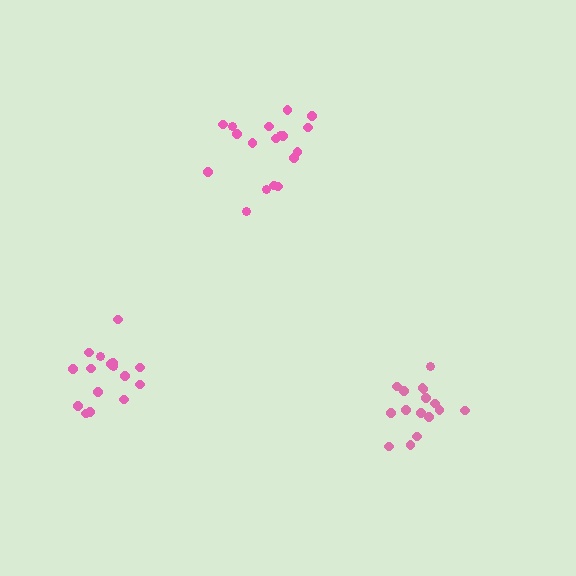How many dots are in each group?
Group 1: 18 dots, Group 2: 16 dots, Group 3: 16 dots (50 total).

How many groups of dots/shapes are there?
There are 3 groups.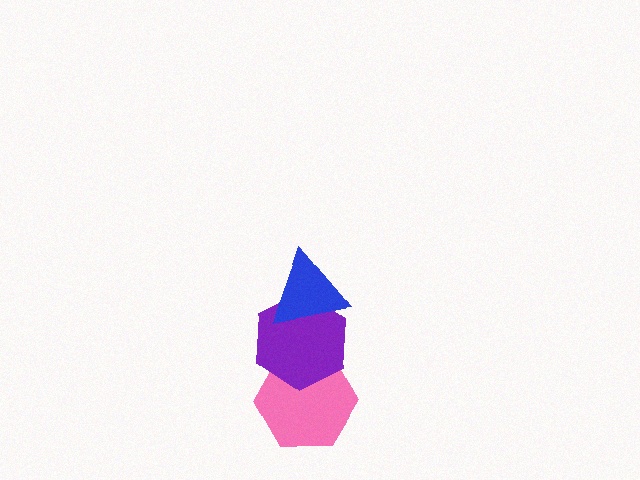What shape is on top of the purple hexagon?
The blue triangle is on top of the purple hexagon.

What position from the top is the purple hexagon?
The purple hexagon is 2nd from the top.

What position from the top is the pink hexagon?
The pink hexagon is 3rd from the top.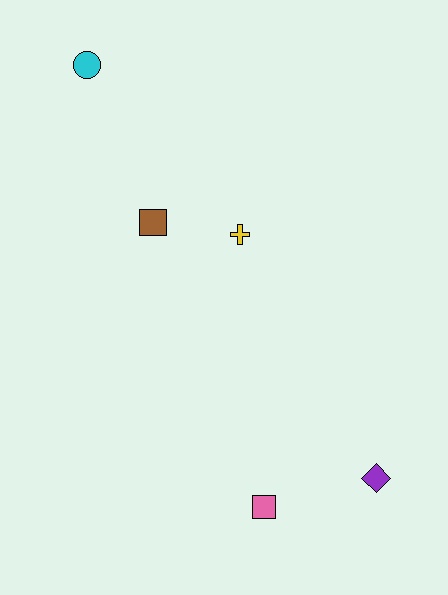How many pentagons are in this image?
There are no pentagons.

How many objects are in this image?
There are 5 objects.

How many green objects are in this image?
There are no green objects.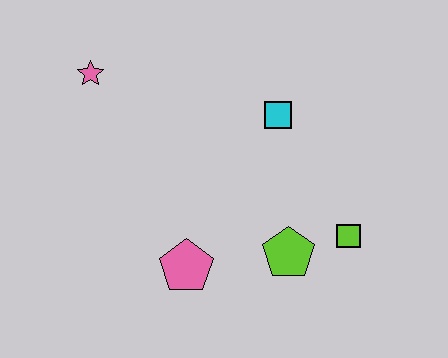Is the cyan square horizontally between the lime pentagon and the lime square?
No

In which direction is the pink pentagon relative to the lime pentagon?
The pink pentagon is to the left of the lime pentagon.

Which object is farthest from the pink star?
The lime square is farthest from the pink star.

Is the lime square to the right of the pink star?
Yes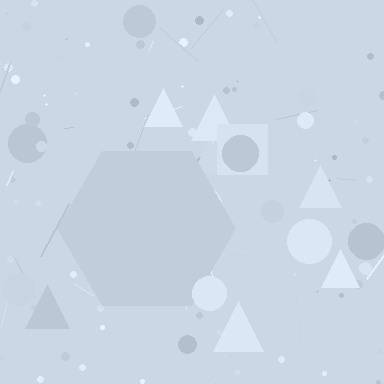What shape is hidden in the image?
A hexagon is hidden in the image.